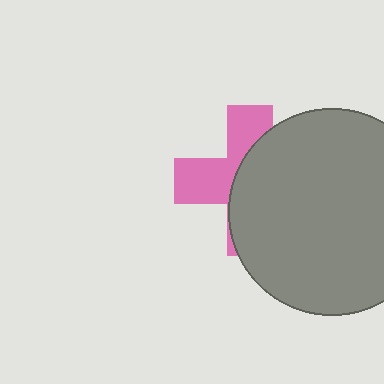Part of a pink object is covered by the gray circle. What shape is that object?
It is a cross.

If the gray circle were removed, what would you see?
You would see the complete pink cross.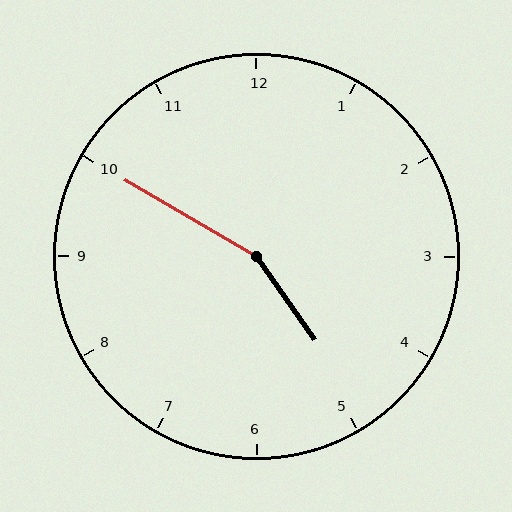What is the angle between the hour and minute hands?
Approximately 155 degrees.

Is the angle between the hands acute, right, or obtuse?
It is obtuse.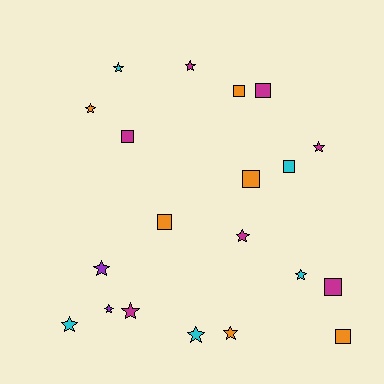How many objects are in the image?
There are 20 objects.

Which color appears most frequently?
Magenta, with 7 objects.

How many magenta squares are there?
There are 3 magenta squares.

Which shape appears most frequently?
Star, with 12 objects.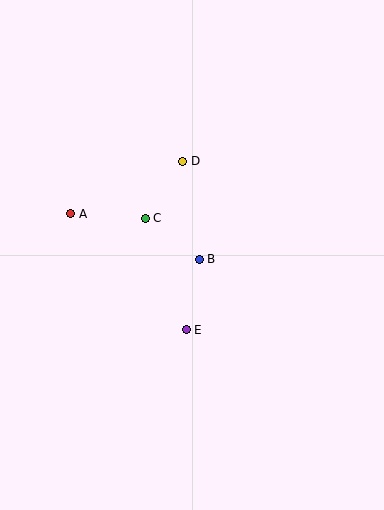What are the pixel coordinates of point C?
Point C is at (145, 218).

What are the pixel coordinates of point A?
Point A is at (71, 214).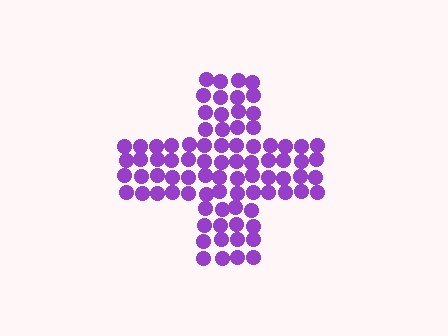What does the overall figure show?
The overall figure shows a cross.